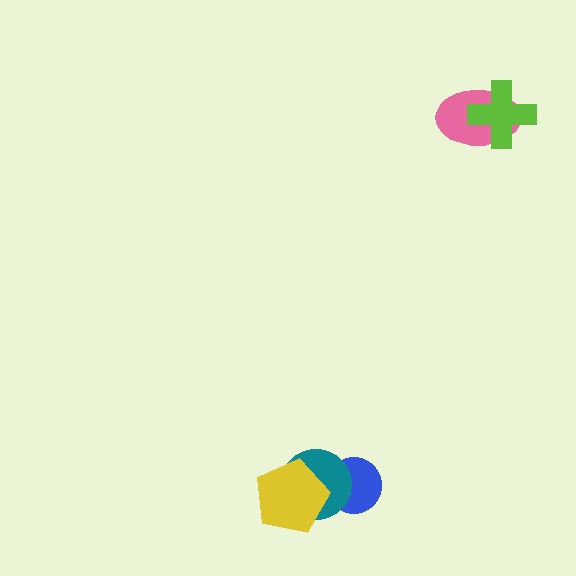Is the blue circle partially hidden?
Yes, it is partially covered by another shape.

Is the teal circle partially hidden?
Yes, it is partially covered by another shape.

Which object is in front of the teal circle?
The yellow pentagon is in front of the teal circle.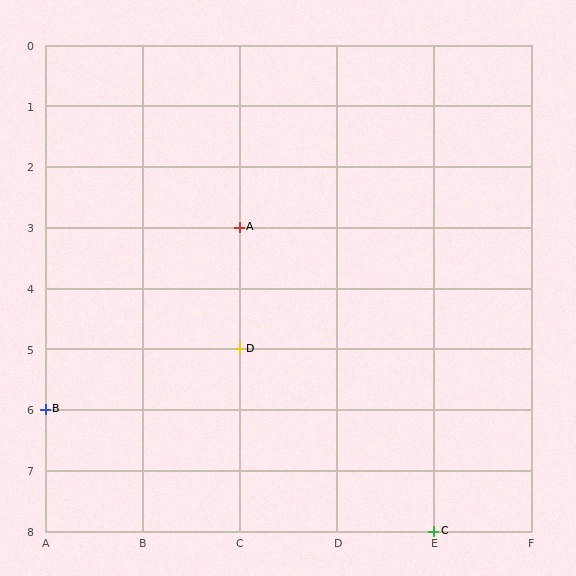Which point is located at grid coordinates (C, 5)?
Point D is at (C, 5).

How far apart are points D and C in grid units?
Points D and C are 2 columns and 3 rows apart (about 3.6 grid units diagonally).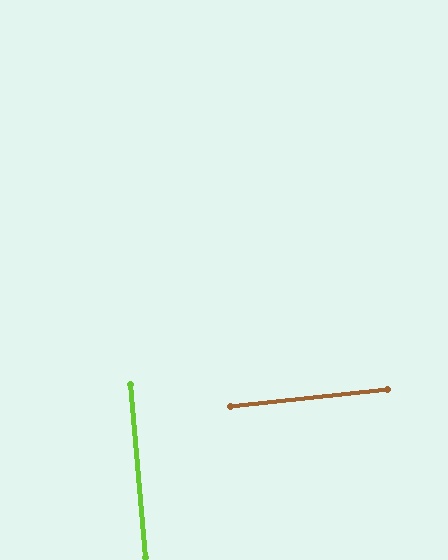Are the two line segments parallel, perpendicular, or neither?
Perpendicular — they meet at approximately 89°.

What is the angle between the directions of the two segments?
Approximately 89 degrees.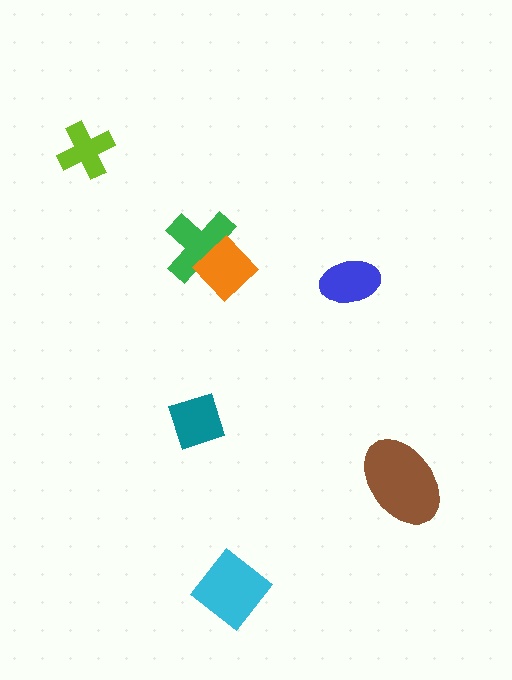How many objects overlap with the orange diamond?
1 object overlaps with the orange diamond.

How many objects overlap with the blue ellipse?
0 objects overlap with the blue ellipse.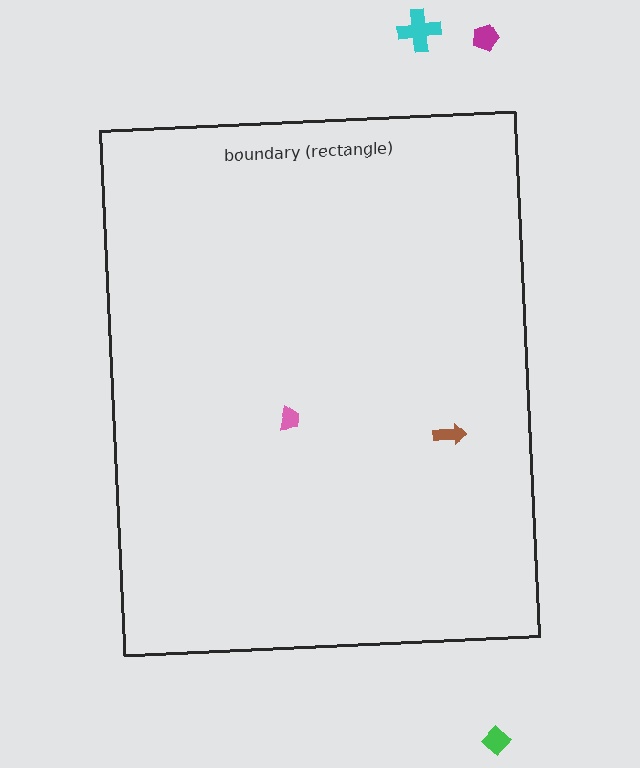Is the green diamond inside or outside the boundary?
Outside.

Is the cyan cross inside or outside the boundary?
Outside.